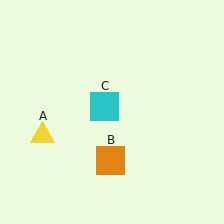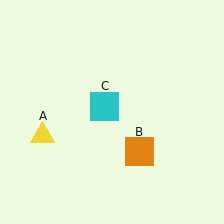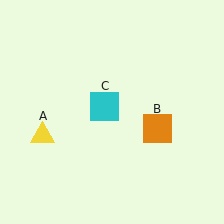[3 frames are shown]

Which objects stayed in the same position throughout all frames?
Yellow triangle (object A) and cyan square (object C) remained stationary.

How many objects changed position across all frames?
1 object changed position: orange square (object B).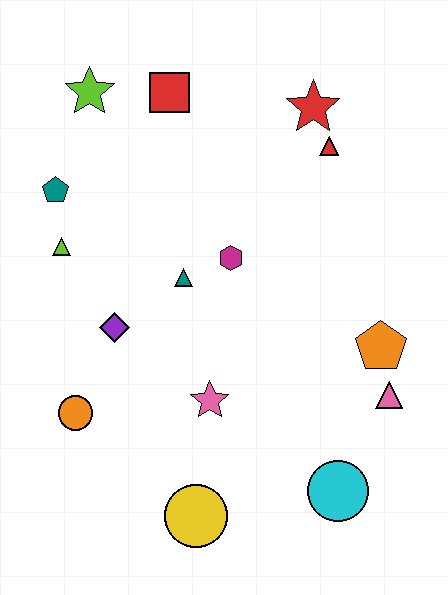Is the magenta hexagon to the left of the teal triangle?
No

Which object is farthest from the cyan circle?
The lime star is farthest from the cyan circle.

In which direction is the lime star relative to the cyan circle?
The lime star is above the cyan circle.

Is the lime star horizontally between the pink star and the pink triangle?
No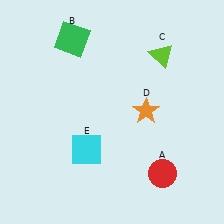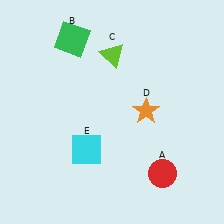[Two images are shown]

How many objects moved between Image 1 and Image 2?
1 object moved between the two images.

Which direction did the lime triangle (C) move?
The lime triangle (C) moved left.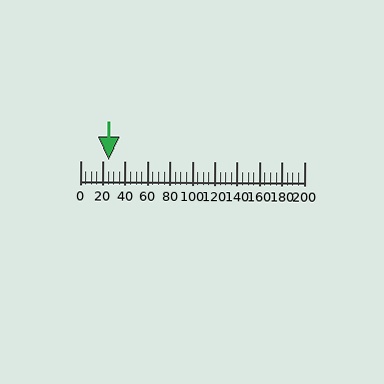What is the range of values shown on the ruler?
The ruler shows values from 0 to 200.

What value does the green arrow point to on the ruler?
The green arrow points to approximately 25.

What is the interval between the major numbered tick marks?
The major tick marks are spaced 20 units apart.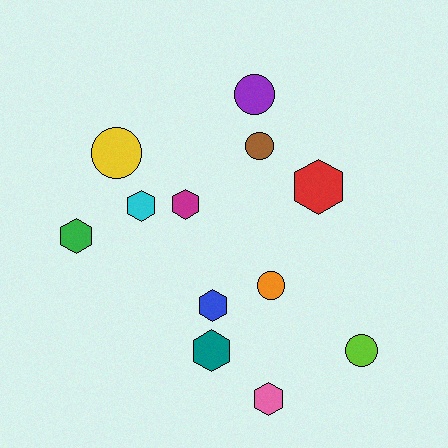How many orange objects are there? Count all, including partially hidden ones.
There is 1 orange object.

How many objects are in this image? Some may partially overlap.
There are 12 objects.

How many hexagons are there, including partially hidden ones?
There are 7 hexagons.